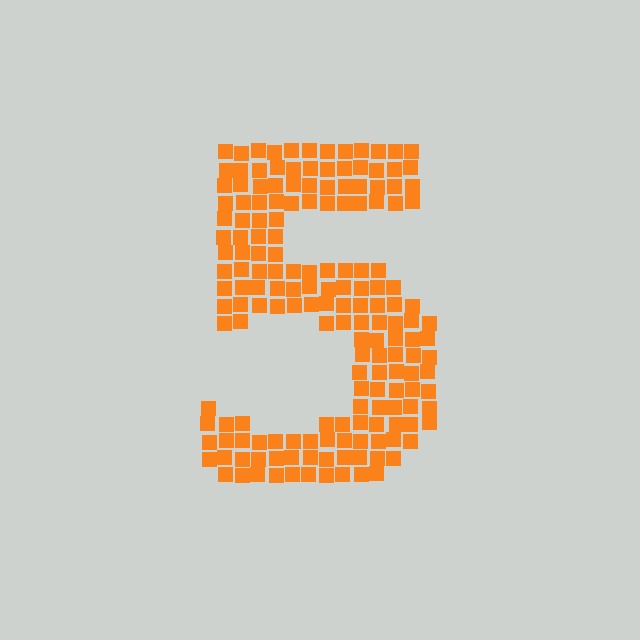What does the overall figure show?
The overall figure shows the digit 5.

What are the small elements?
The small elements are squares.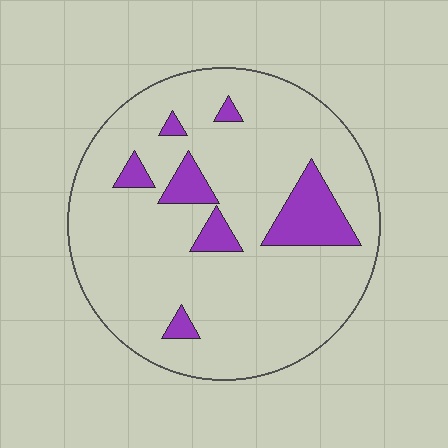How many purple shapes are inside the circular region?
7.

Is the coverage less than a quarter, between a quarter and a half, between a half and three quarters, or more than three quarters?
Less than a quarter.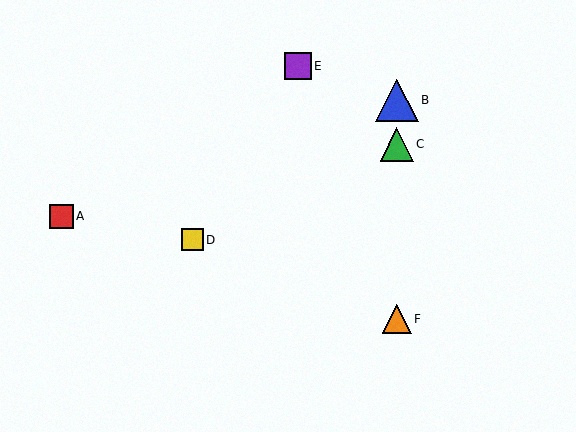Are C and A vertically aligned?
No, C is at x≈397 and A is at x≈61.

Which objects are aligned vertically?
Objects B, C, F are aligned vertically.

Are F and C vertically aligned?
Yes, both are at x≈397.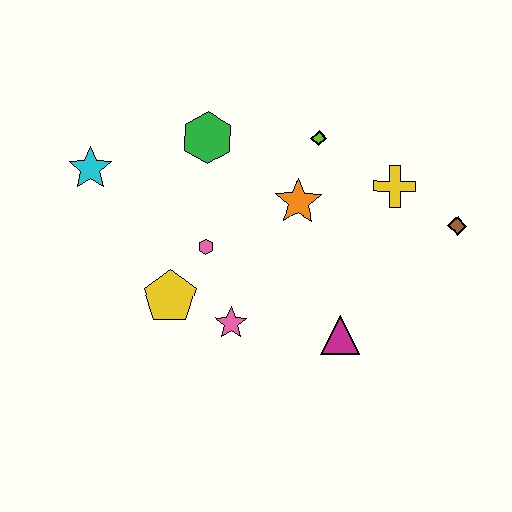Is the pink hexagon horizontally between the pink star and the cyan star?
Yes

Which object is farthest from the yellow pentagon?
The brown diamond is farthest from the yellow pentagon.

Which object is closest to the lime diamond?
The orange star is closest to the lime diamond.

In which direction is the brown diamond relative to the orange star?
The brown diamond is to the right of the orange star.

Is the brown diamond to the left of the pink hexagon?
No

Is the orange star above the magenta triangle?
Yes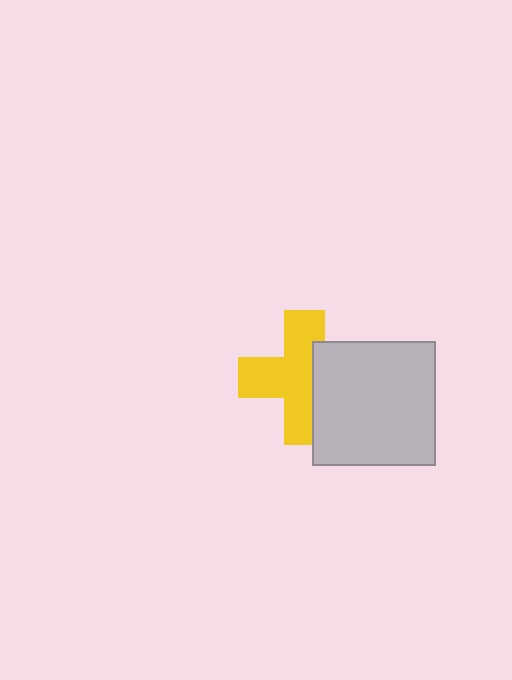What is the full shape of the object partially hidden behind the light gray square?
The partially hidden object is a yellow cross.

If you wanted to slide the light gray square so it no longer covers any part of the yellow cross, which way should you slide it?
Slide it right — that is the most direct way to separate the two shapes.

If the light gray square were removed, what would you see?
You would see the complete yellow cross.